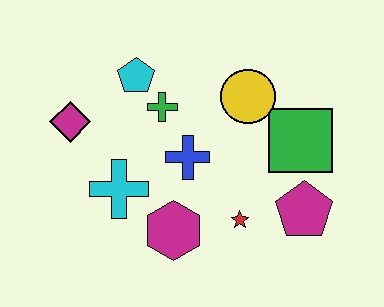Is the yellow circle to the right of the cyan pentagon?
Yes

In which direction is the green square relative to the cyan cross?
The green square is to the right of the cyan cross.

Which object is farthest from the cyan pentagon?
The magenta pentagon is farthest from the cyan pentagon.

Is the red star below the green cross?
Yes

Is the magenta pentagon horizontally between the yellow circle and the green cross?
No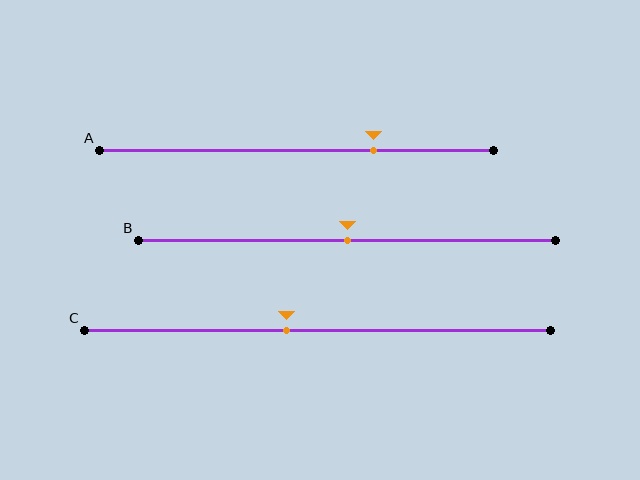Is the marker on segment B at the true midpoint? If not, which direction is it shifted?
Yes, the marker on segment B is at the true midpoint.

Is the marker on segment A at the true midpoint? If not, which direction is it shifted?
No, the marker on segment A is shifted to the right by about 20% of the segment length.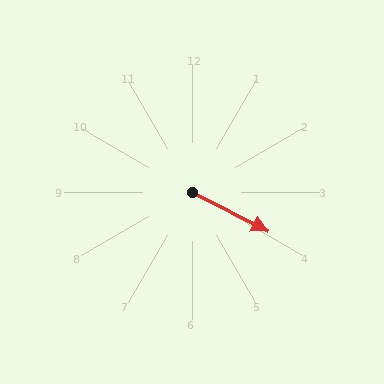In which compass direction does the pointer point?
Southeast.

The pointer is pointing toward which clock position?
Roughly 4 o'clock.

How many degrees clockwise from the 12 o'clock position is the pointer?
Approximately 117 degrees.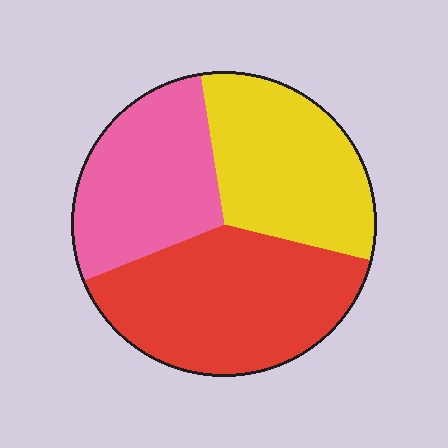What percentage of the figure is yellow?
Yellow covers around 30% of the figure.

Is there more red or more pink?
Red.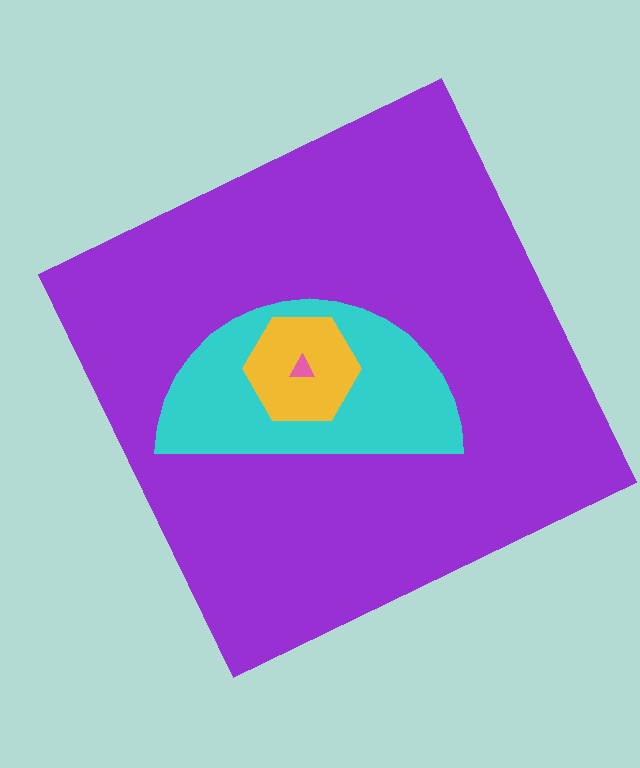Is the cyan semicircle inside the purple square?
Yes.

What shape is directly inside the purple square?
The cyan semicircle.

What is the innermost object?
The pink triangle.